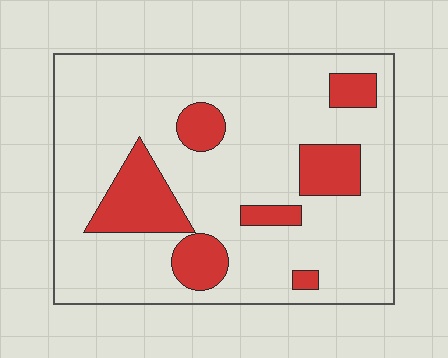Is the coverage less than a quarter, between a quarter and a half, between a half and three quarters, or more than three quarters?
Less than a quarter.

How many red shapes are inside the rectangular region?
7.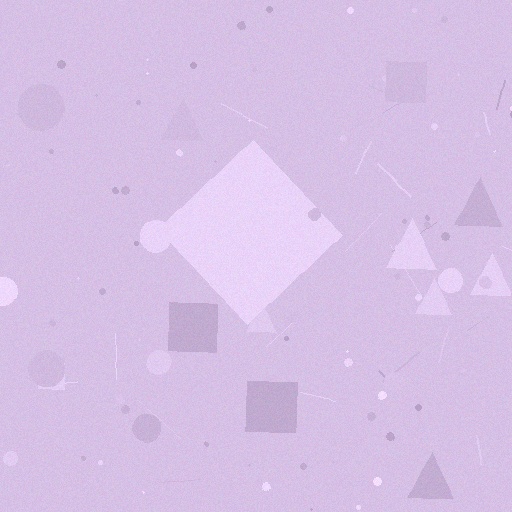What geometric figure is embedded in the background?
A diamond is embedded in the background.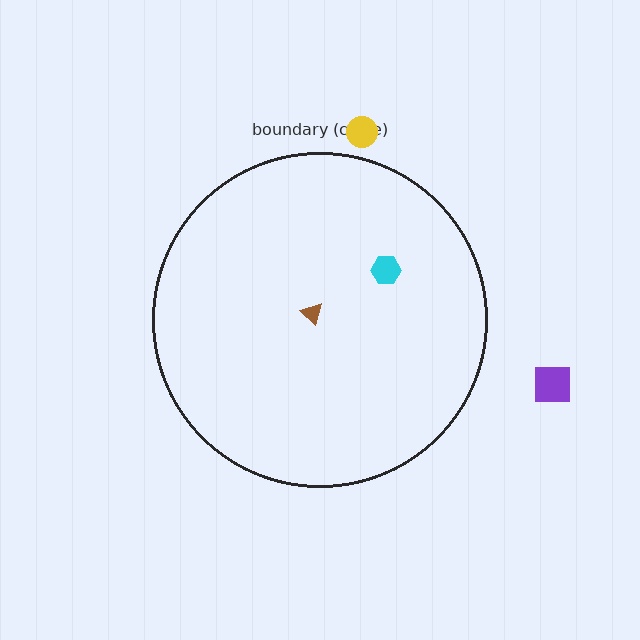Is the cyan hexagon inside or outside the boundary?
Inside.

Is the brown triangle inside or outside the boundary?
Inside.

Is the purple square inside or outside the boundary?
Outside.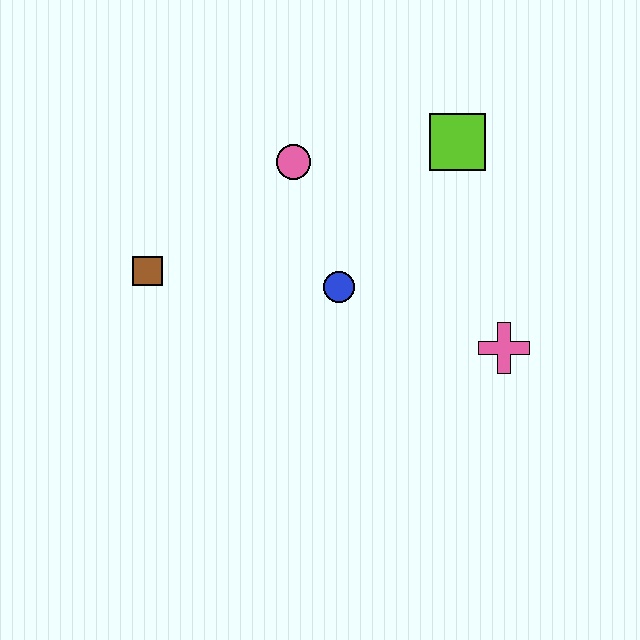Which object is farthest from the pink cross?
The brown square is farthest from the pink cross.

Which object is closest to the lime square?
The pink circle is closest to the lime square.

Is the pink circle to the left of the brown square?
No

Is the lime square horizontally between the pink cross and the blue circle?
Yes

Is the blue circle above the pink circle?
No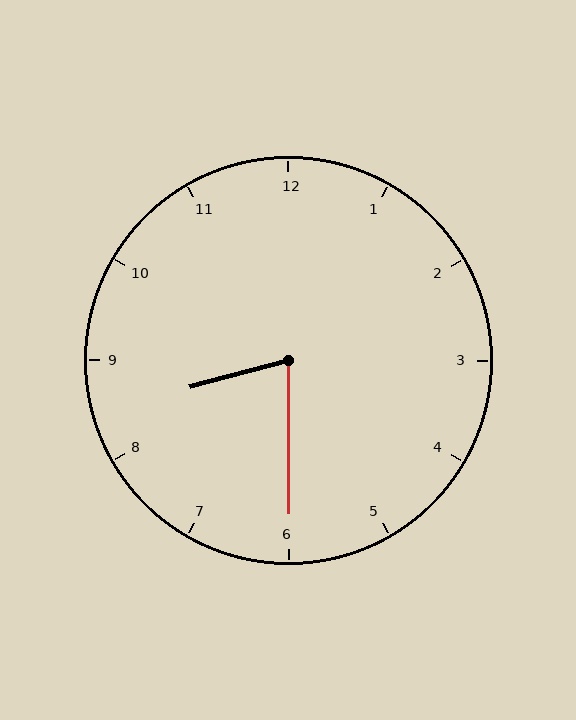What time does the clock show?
8:30.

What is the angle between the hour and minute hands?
Approximately 75 degrees.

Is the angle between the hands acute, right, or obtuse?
It is acute.